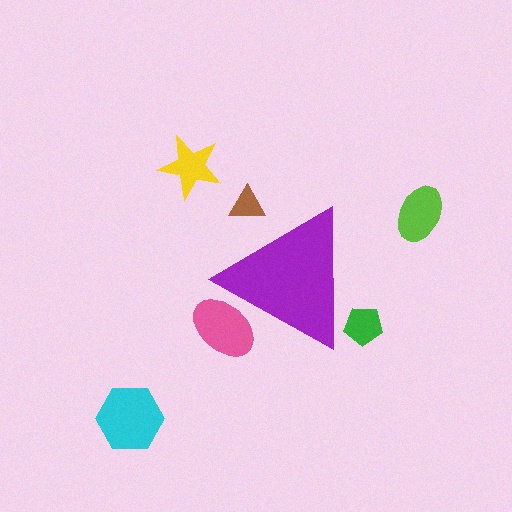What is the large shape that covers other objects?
A purple triangle.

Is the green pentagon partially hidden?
Yes, the green pentagon is partially hidden behind the purple triangle.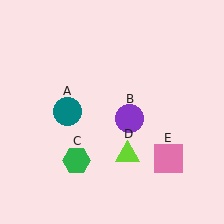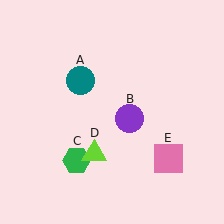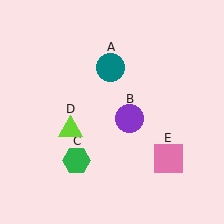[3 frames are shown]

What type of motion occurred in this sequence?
The teal circle (object A), lime triangle (object D) rotated clockwise around the center of the scene.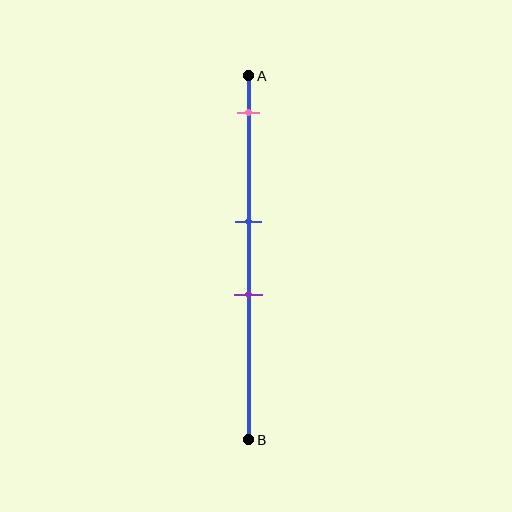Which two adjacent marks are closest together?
The blue and purple marks are the closest adjacent pair.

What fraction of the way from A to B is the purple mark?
The purple mark is approximately 60% (0.6) of the way from A to B.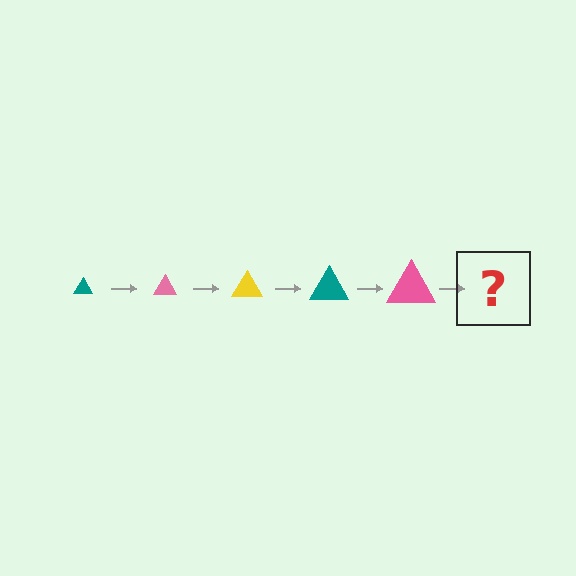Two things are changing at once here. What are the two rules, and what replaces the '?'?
The two rules are that the triangle grows larger each step and the color cycles through teal, pink, and yellow. The '?' should be a yellow triangle, larger than the previous one.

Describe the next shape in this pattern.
It should be a yellow triangle, larger than the previous one.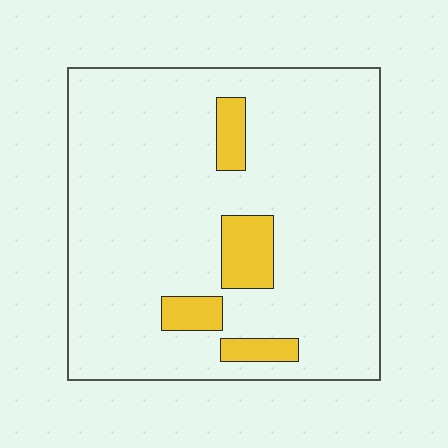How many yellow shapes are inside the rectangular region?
4.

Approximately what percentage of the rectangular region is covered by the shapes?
Approximately 10%.